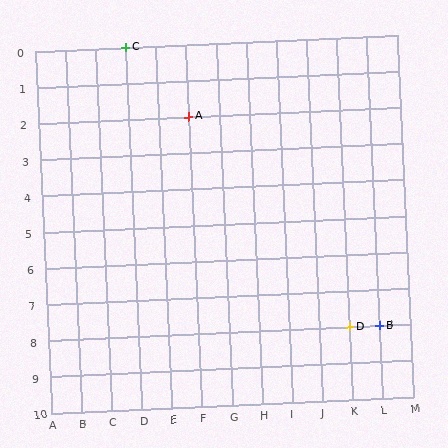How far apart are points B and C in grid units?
Points B and C are 8 columns and 8 rows apart (about 11.3 grid units diagonally).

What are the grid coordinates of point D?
Point D is at grid coordinates (K, 8).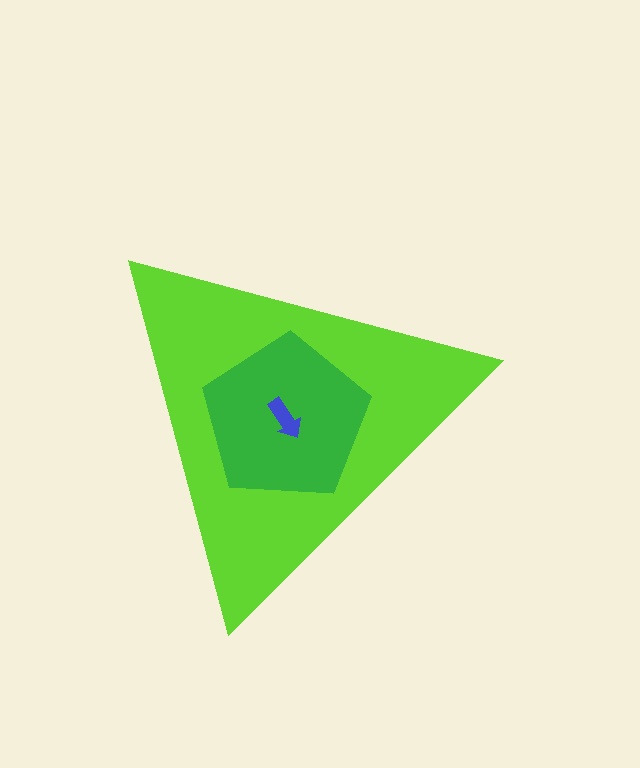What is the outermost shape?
The lime triangle.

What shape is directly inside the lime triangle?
The green pentagon.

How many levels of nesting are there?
3.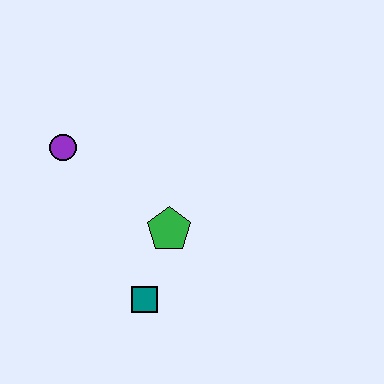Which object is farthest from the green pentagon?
The purple circle is farthest from the green pentagon.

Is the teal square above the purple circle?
No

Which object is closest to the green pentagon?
The teal square is closest to the green pentagon.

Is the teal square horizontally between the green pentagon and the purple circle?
Yes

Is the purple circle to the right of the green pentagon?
No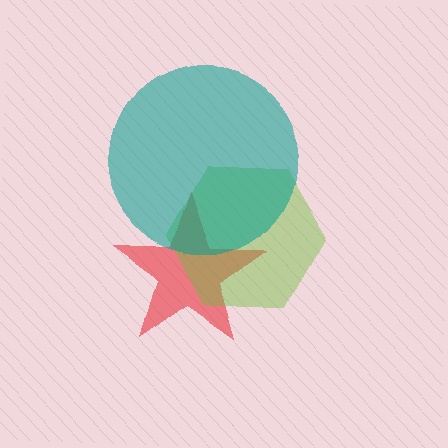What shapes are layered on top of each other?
The layered shapes are: a red star, a lime hexagon, a teal circle.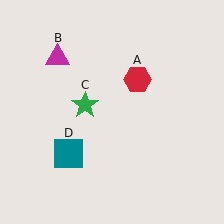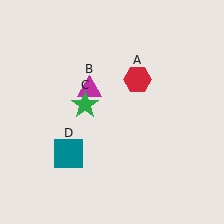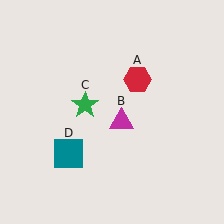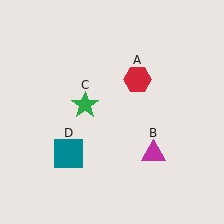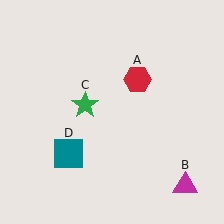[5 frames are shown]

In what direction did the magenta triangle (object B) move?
The magenta triangle (object B) moved down and to the right.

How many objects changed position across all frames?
1 object changed position: magenta triangle (object B).